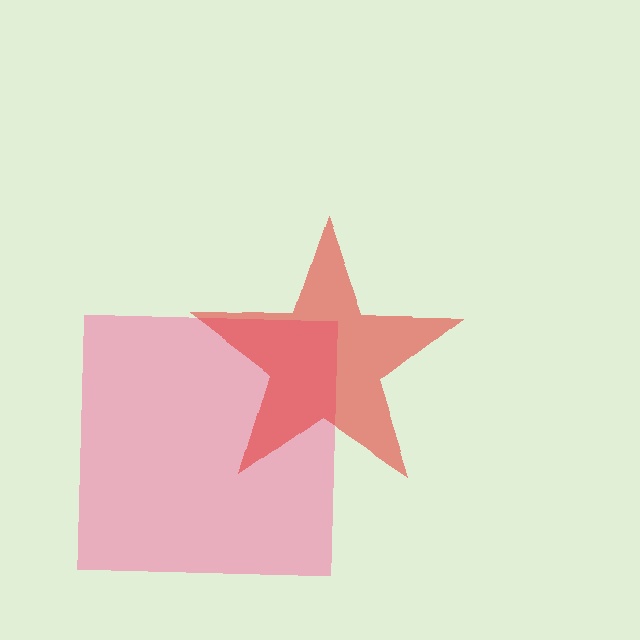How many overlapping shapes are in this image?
There are 2 overlapping shapes in the image.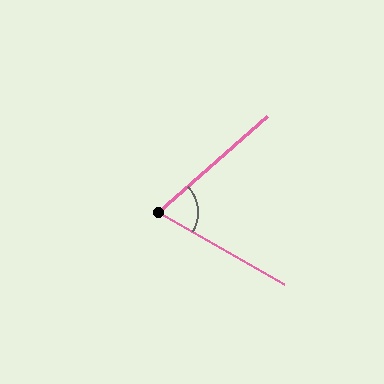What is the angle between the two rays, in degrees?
Approximately 72 degrees.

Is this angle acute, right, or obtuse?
It is acute.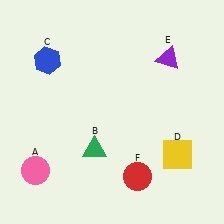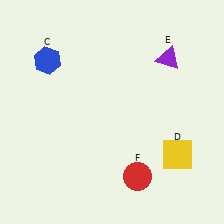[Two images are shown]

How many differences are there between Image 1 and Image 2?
There are 2 differences between the two images.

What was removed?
The green triangle (B), the pink circle (A) were removed in Image 2.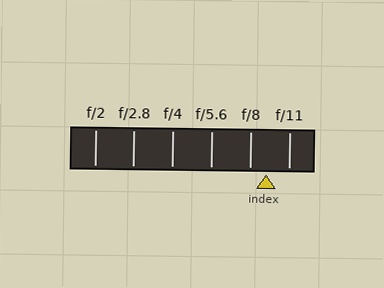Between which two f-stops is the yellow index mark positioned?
The index mark is between f/8 and f/11.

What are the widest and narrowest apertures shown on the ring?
The widest aperture shown is f/2 and the narrowest is f/11.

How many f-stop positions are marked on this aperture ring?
There are 6 f-stop positions marked.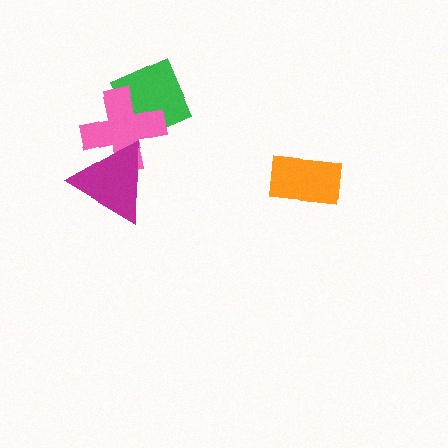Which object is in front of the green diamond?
The pink cross is in front of the green diamond.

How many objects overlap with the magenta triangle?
1 object overlaps with the magenta triangle.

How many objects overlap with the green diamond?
1 object overlaps with the green diamond.